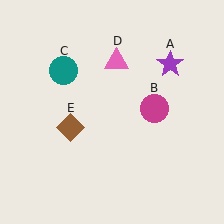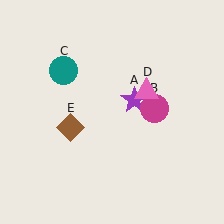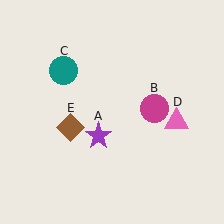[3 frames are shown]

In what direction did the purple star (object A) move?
The purple star (object A) moved down and to the left.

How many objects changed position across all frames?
2 objects changed position: purple star (object A), pink triangle (object D).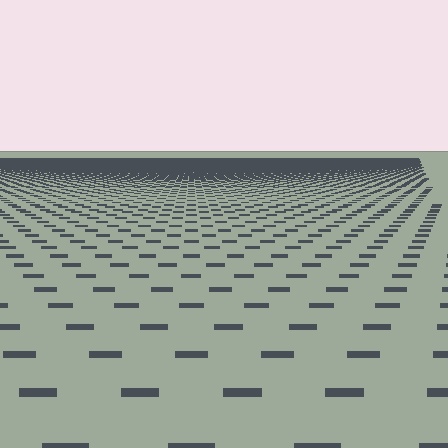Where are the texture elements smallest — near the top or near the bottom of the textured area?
Near the top.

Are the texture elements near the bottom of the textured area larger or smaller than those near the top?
Larger. Near the bottom, elements are closer to the viewer and appear at a bigger on-screen size.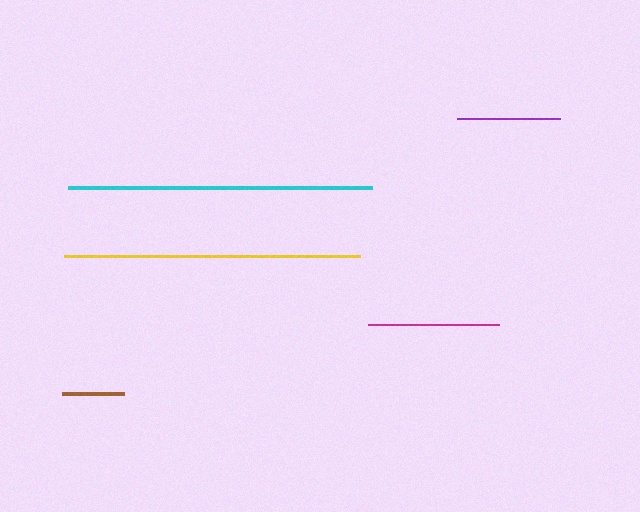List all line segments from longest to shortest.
From longest to shortest: cyan, yellow, magenta, purple, brown.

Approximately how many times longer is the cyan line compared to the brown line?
The cyan line is approximately 4.9 times the length of the brown line.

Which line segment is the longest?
The cyan line is the longest at approximately 304 pixels.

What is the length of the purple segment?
The purple segment is approximately 102 pixels long.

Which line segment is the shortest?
The brown line is the shortest at approximately 62 pixels.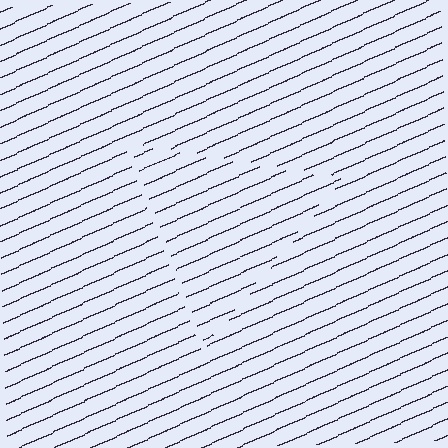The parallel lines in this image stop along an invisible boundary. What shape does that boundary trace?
An illusory triangle. The interior of the shape contains the same grating, shifted by half a period — the contour is defined by the phase discontinuity where line-ends from the inner and outer gratings abut.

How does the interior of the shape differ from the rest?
The interior of the shape contains the same grating, shifted by half a period — the contour is defined by the phase discontinuity where line-ends from the inner and outer gratings abut.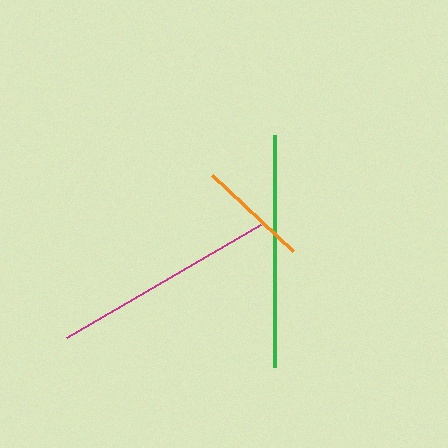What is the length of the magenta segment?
The magenta segment is approximately 224 pixels long.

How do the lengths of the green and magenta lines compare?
The green and magenta lines are approximately the same length.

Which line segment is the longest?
The green line is the longest at approximately 232 pixels.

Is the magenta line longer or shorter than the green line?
The green line is longer than the magenta line.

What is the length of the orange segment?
The orange segment is approximately 111 pixels long.